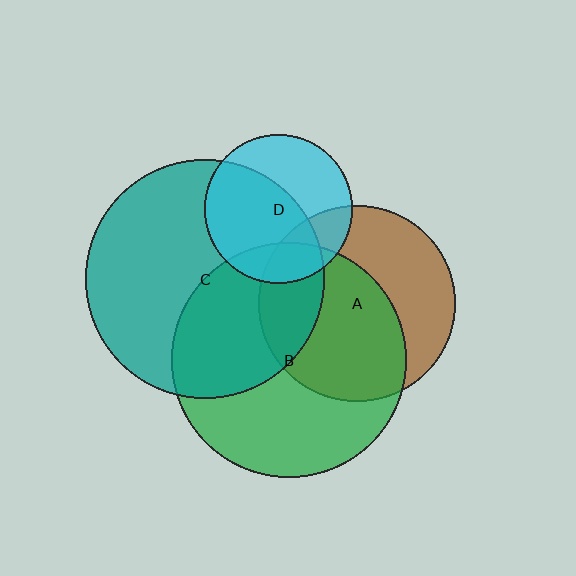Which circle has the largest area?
Circle C (teal).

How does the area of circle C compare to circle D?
Approximately 2.6 times.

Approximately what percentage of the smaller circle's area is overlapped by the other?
Approximately 25%.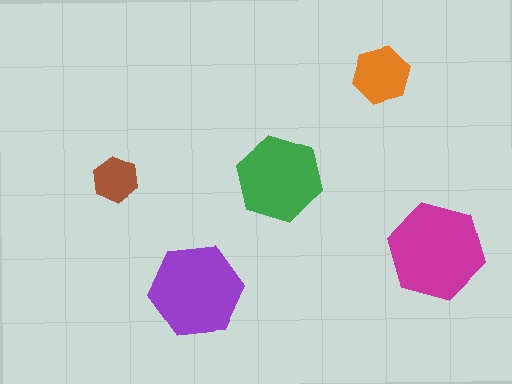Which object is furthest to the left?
The brown hexagon is leftmost.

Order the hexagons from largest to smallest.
the magenta one, the purple one, the green one, the orange one, the brown one.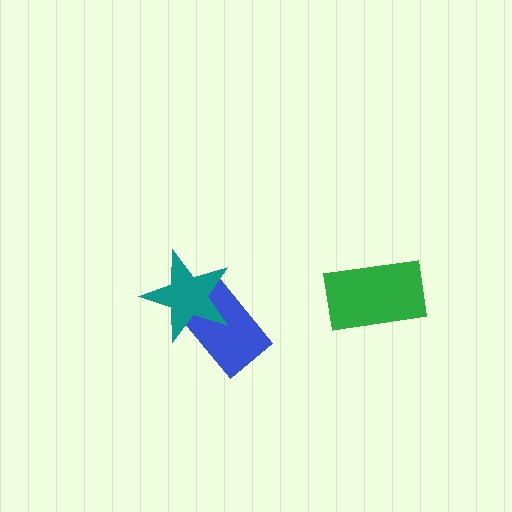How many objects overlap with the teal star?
1 object overlaps with the teal star.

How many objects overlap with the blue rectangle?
1 object overlaps with the blue rectangle.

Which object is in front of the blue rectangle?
The teal star is in front of the blue rectangle.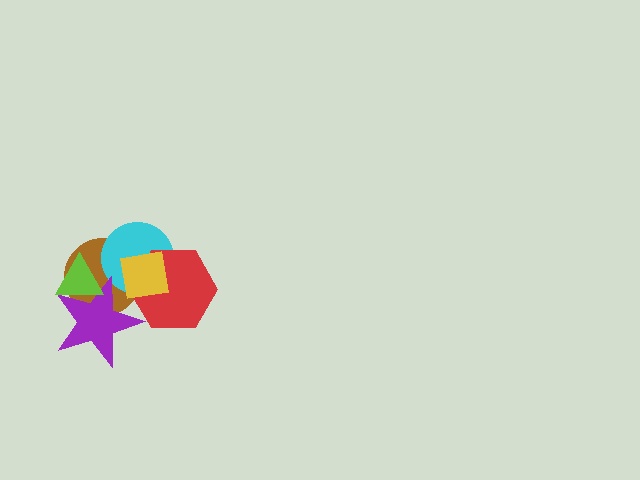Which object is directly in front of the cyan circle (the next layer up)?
The red hexagon is directly in front of the cyan circle.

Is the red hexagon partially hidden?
Yes, it is partially covered by another shape.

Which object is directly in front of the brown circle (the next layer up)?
The cyan circle is directly in front of the brown circle.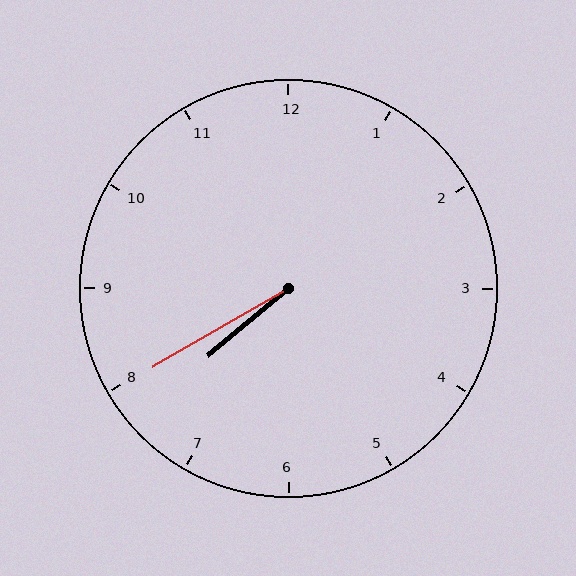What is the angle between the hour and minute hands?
Approximately 10 degrees.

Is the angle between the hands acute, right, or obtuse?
It is acute.